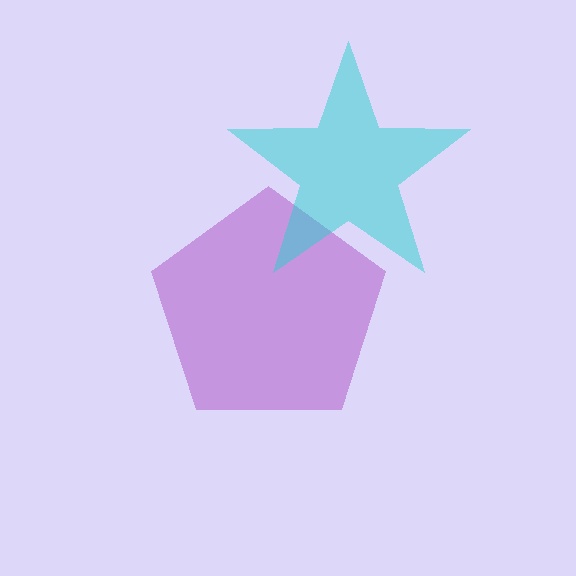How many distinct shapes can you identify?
There are 2 distinct shapes: a purple pentagon, a cyan star.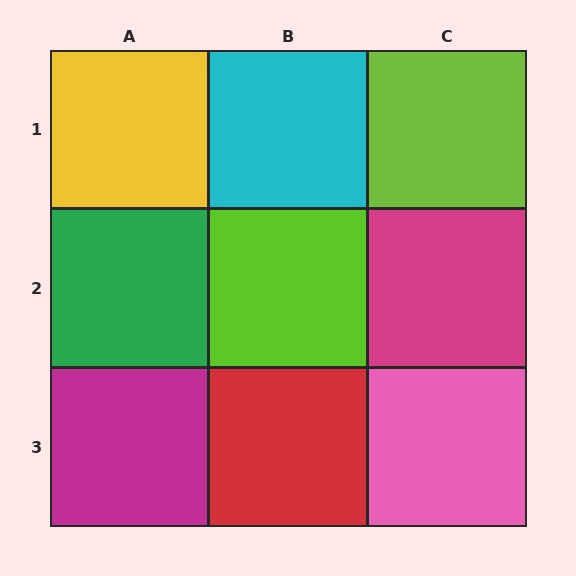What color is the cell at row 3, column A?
Magenta.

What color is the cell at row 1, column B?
Cyan.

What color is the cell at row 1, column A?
Yellow.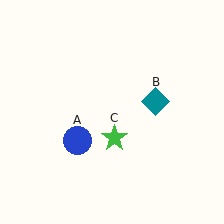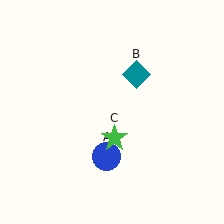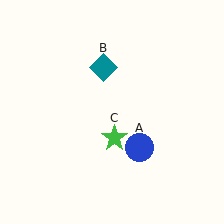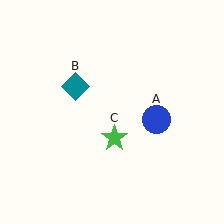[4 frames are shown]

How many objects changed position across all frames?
2 objects changed position: blue circle (object A), teal diamond (object B).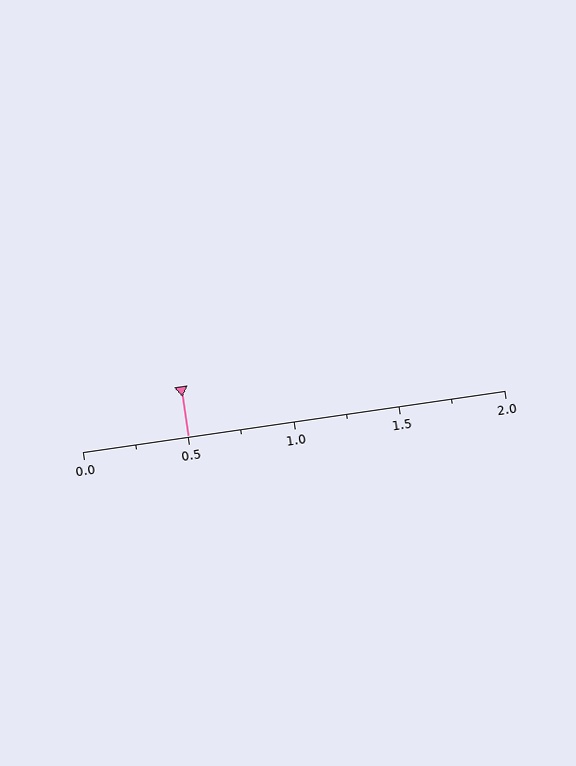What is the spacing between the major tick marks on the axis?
The major ticks are spaced 0.5 apart.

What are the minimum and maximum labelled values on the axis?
The axis runs from 0.0 to 2.0.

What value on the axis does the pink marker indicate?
The marker indicates approximately 0.5.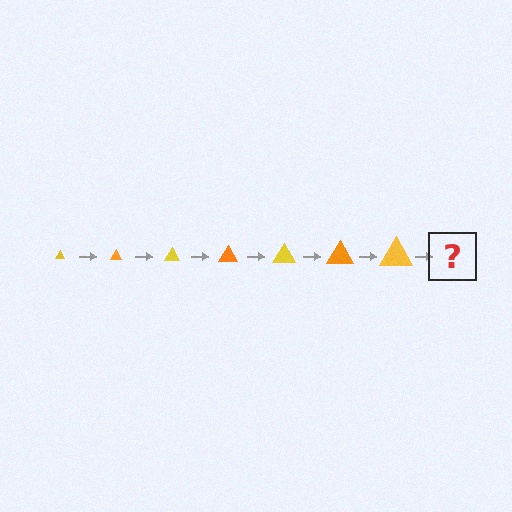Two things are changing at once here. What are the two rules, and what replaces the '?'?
The two rules are that the triangle grows larger each step and the color cycles through yellow and orange. The '?' should be an orange triangle, larger than the previous one.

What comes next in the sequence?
The next element should be an orange triangle, larger than the previous one.